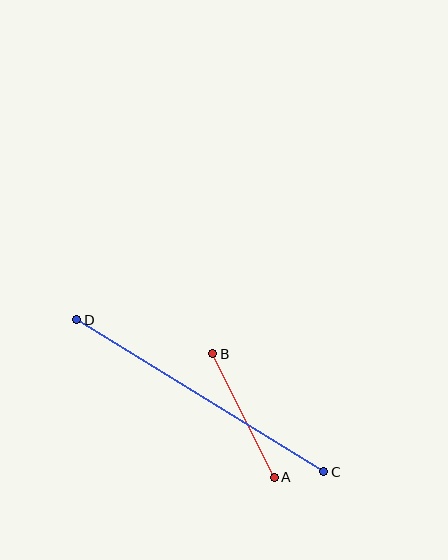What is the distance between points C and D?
The distance is approximately 290 pixels.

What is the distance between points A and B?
The distance is approximately 138 pixels.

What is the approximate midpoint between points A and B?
The midpoint is at approximately (244, 416) pixels.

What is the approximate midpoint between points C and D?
The midpoint is at approximately (200, 396) pixels.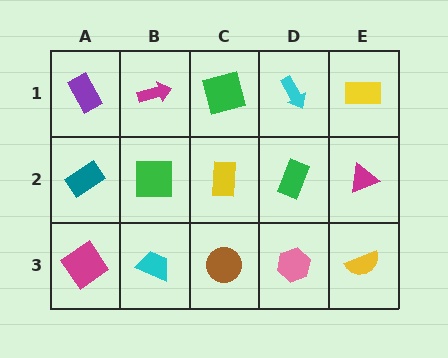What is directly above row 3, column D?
A green rectangle.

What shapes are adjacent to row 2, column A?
A purple rectangle (row 1, column A), a magenta diamond (row 3, column A), a green square (row 2, column B).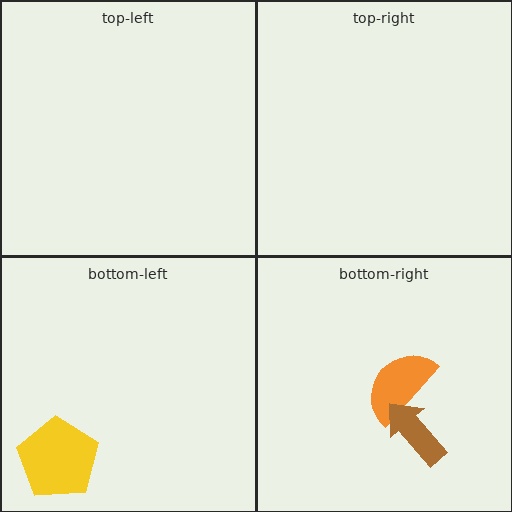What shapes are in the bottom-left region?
The yellow pentagon.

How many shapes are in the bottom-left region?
1.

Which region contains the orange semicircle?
The bottom-right region.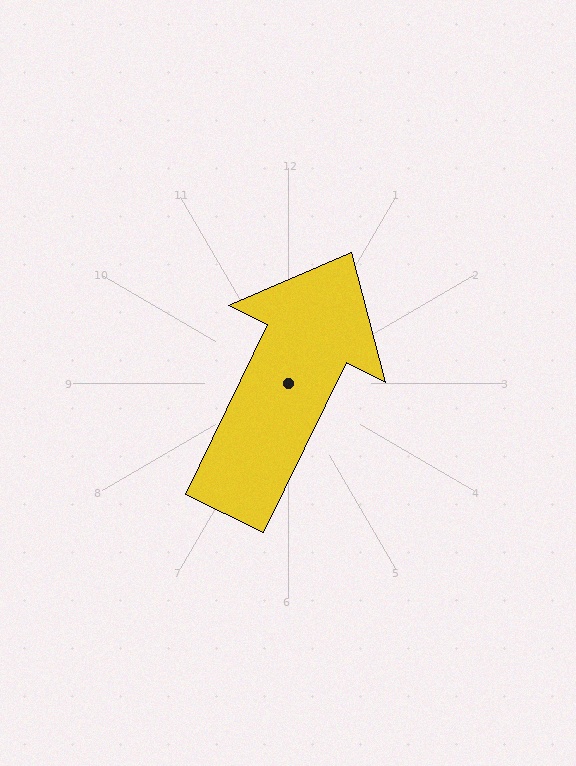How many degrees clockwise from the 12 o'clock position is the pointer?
Approximately 26 degrees.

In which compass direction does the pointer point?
Northeast.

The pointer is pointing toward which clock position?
Roughly 1 o'clock.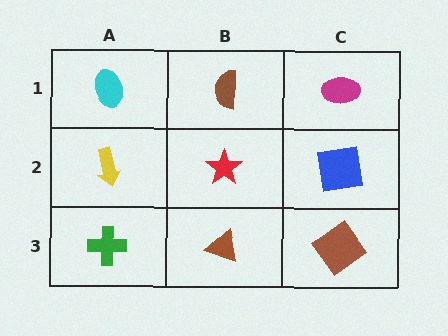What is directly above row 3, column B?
A red star.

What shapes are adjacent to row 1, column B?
A red star (row 2, column B), a cyan ellipse (row 1, column A), a magenta ellipse (row 1, column C).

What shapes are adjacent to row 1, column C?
A blue square (row 2, column C), a brown semicircle (row 1, column B).